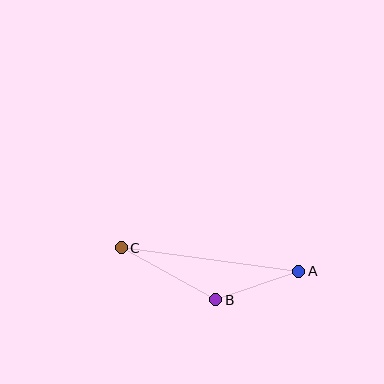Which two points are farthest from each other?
Points A and C are farthest from each other.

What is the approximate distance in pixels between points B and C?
The distance between B and C is approximately 108 pixels.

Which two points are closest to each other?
Points A and B are closest to each other.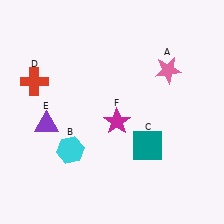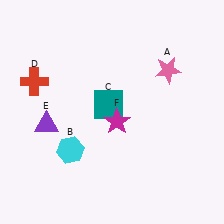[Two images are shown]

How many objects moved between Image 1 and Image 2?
1 object moved between the two images.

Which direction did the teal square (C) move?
The teal square (C) moved up.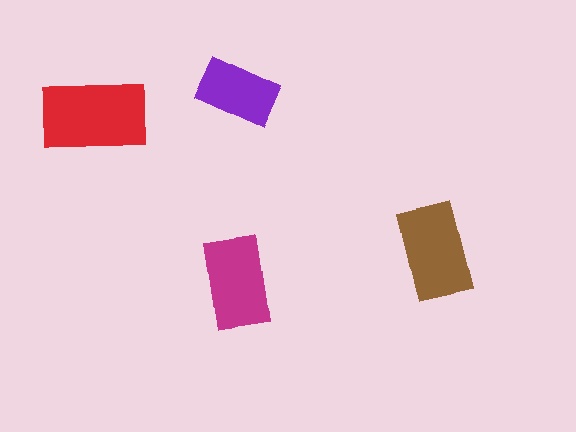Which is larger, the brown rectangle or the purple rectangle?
The brown one.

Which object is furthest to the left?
The red rectangle is leftmost.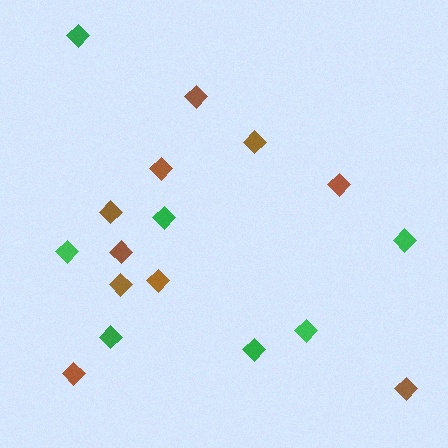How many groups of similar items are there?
There are 2 groups: one group of brown diamonds (10) and one group of green diamonds (7).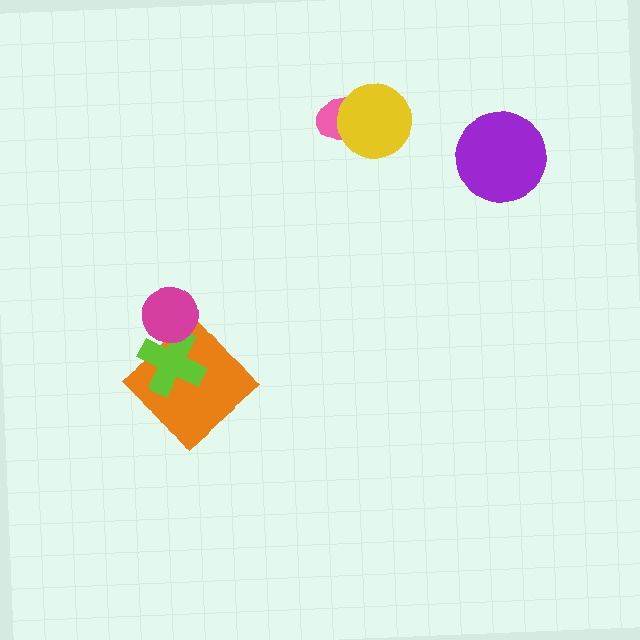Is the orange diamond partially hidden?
Yes, it is partially covered by another shape.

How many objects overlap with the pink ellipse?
1 object overlaps with the pink ellipse.